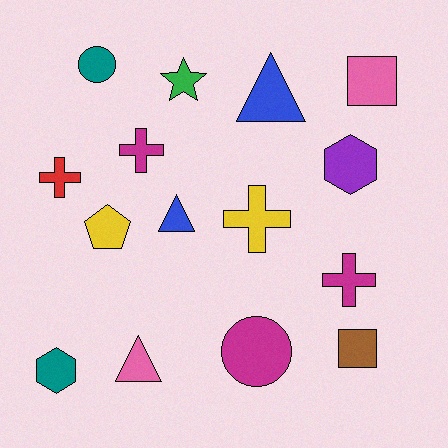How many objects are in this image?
There are 15 objects.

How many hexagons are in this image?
There are 2 hexagons.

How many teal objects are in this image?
There are 2 teal objects.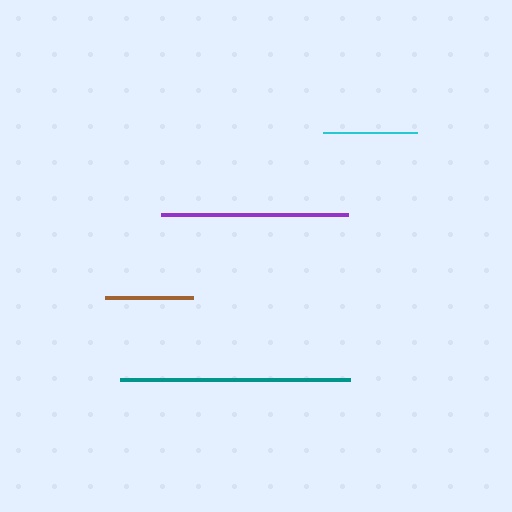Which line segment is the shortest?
The brown line is the shortest at approximately 88 pixels.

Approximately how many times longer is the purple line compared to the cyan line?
The purple line is approximately 2.0 times the length of the cyan line.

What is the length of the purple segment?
The purple segment is approximately 187 pixels long.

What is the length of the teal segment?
The teal segment is approximately 230 pixels long.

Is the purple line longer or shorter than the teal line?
The teal line is longer than the purple line.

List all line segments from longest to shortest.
From longest to shortest: teal, purple, cyan, brown.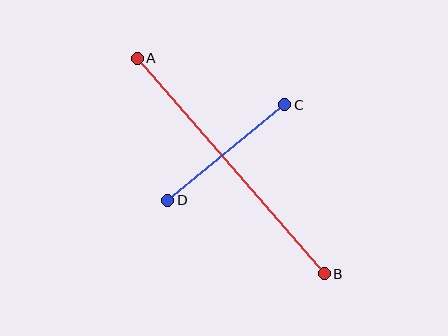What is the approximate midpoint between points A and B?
The midpoint is at approximately (231, 166) pixels.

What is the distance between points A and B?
The distance is approximately 286 pixels.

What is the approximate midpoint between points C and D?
The midpoint is at approximately (226, 153) pixels.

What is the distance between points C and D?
The distance is approximately 151 pixels.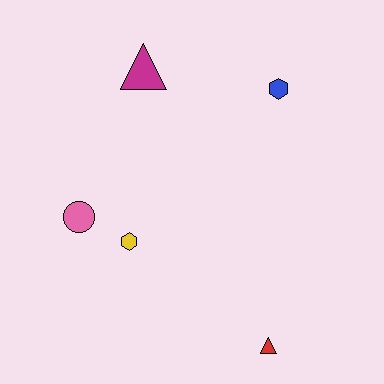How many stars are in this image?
There are no stars.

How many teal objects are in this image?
There are no teal objects.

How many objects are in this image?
There are 5 objects.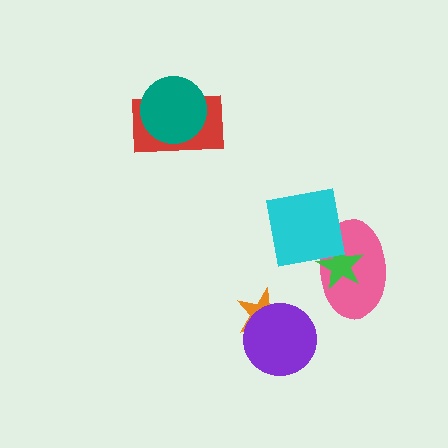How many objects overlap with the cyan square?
2 objects overlap with the cyan square.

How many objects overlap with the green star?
2 objects overlap with the green star.